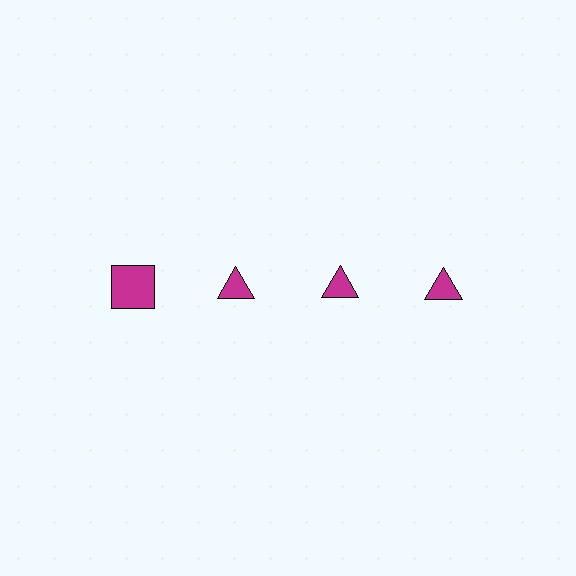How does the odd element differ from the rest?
It has a different shape: square instead of triangle.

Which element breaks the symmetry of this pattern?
The magenta square in the top row, leftmost column breaks the symmetry. All other shapes are magenta triangles.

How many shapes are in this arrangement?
There are 4 shapes arranged in a grid pattern.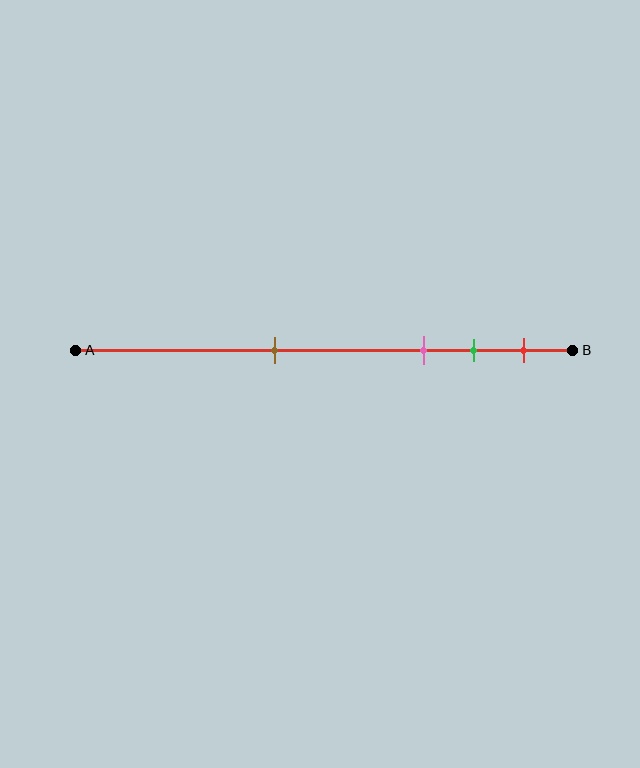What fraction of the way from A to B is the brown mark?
The brown mark is approximately 40% (0.4) of the way from A to B.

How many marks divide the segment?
There are 4 marks dividing the segment.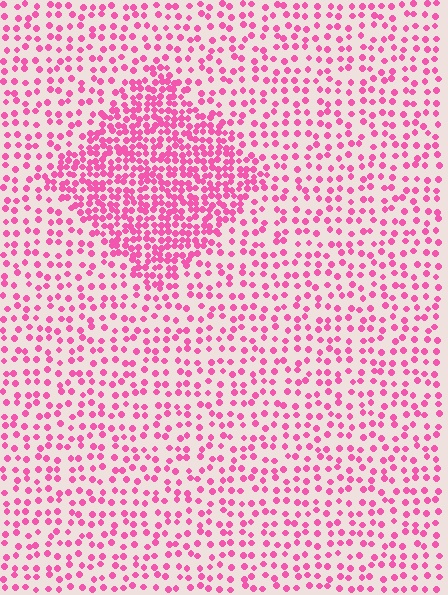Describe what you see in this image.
The image contains small pink elements arranged at two different densities. A diamond-shaped region is visible where the elements are more densely packed than the surrounding area.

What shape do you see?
I see a diamond.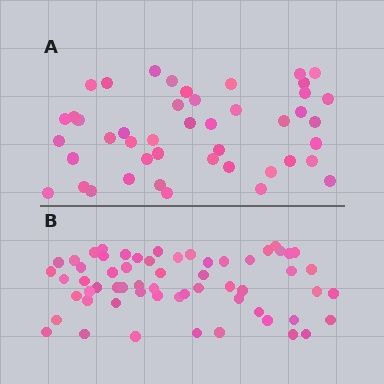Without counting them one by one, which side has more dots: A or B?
Region B (the bottom region) has more dots.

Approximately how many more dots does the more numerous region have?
Region B has approximately 15 more dots than region A.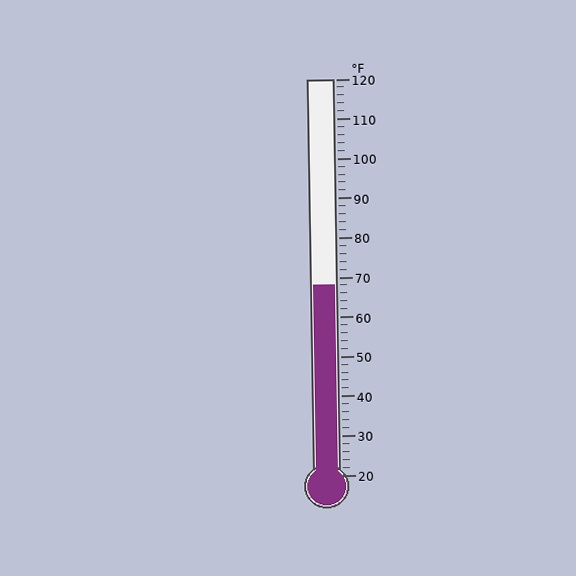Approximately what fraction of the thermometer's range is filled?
The thermometer is filled to approximately 50% of its range.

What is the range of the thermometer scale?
The thermometer scale ranges from 20°F to 120°F.